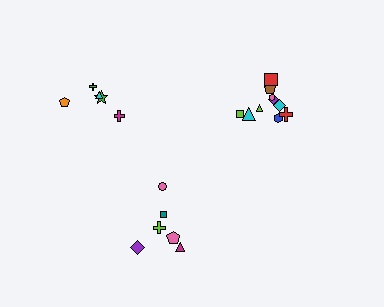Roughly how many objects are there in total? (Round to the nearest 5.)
Roughly 20 objects in total.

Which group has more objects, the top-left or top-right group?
The top-right group.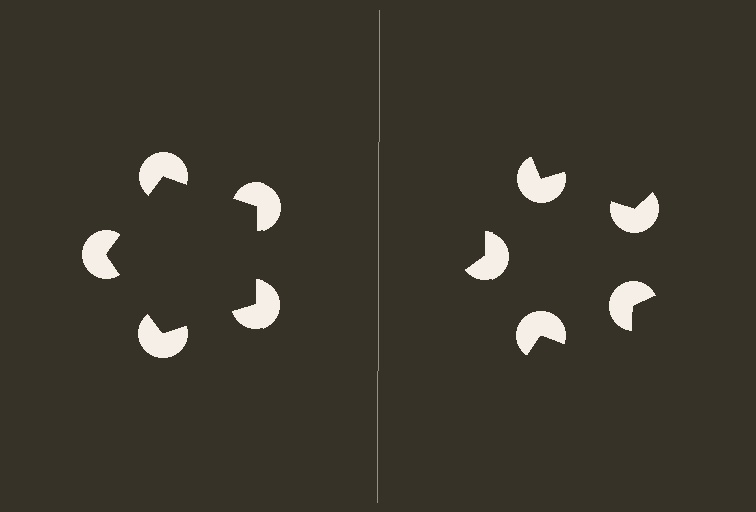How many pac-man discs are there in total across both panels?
10 — 5 on each side.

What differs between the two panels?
The pac-man discs are positioned identically on both sides; only the wedge orientations differ. On the left they align to a pentagon; on the right they are misaligned.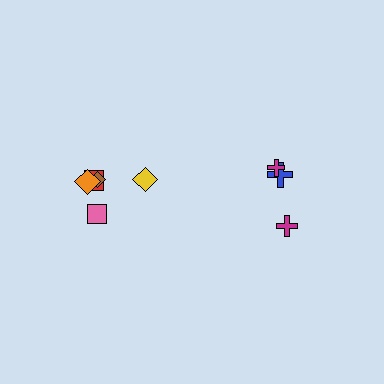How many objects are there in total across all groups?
There are 8 objects.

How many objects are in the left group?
There are 5 objects.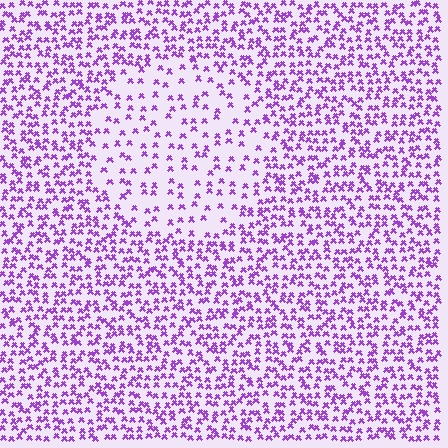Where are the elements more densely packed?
The elements are more densely packed outside the circle boundary.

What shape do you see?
I see a circle.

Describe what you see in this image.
The image contains small purple elements arranged at two different densities. A circle-shaped region is visible where the elements are less densely packed than the surrounding area.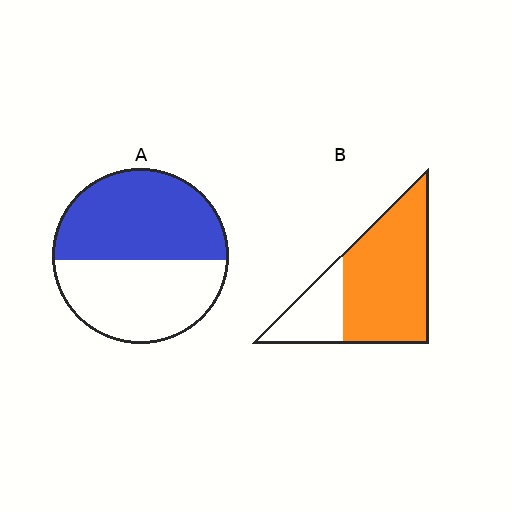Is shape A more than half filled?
Roughly half.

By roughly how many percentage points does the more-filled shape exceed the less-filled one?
By roughly 20 percentage points (B over A).